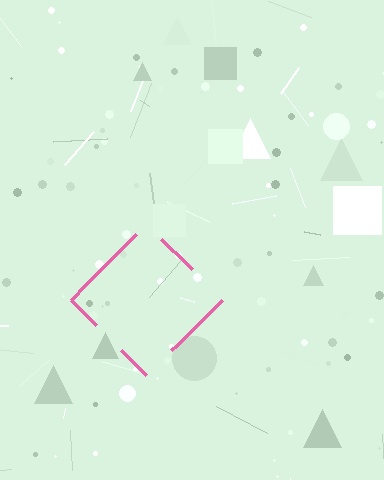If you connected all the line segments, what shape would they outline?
They would outline a diamond.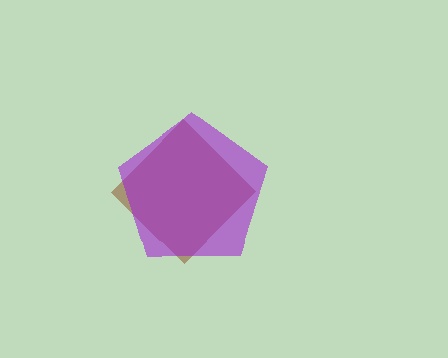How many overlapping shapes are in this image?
There are 2 overlapping shapes in the image.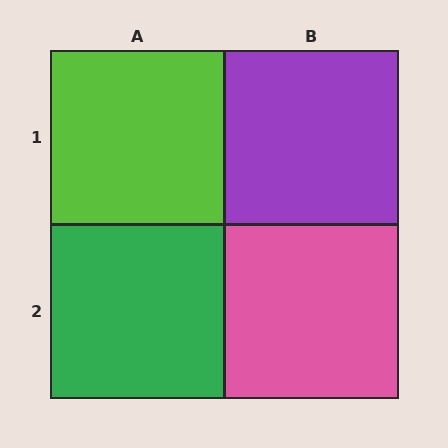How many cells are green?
1 cell is green.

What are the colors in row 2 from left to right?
Green, pink.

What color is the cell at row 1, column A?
Lime.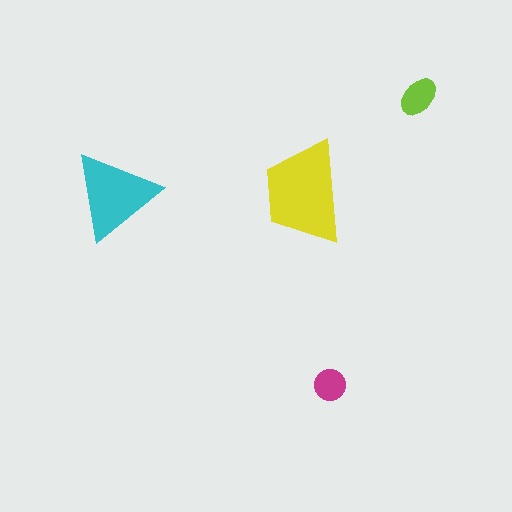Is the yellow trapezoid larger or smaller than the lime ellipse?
Larger.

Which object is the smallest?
The magenta circle.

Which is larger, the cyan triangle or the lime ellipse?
The cyan triangle.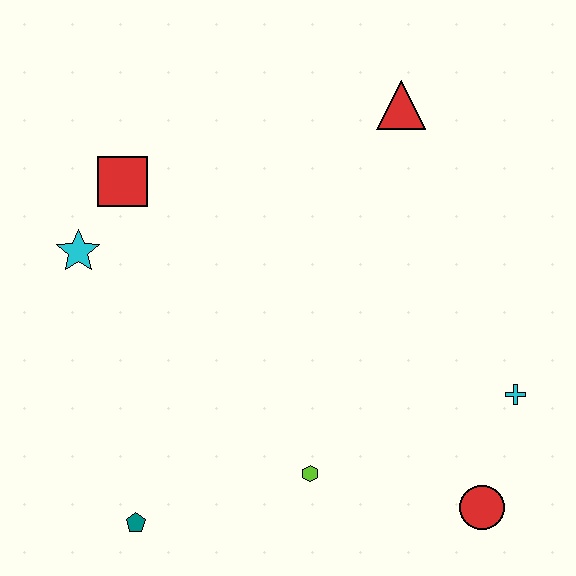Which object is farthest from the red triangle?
The teal pentagon is farthest from the red triangle.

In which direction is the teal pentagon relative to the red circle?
The teal pentagon is to the left of the red circle.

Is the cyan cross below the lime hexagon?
No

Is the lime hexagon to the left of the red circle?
Yes